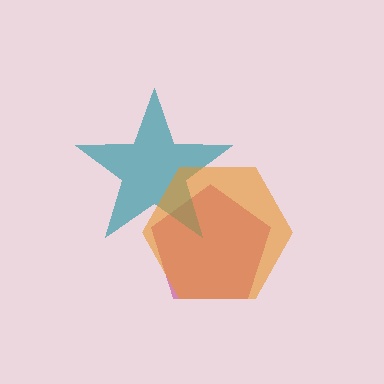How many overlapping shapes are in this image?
There are 3 overlapping shapes in the image.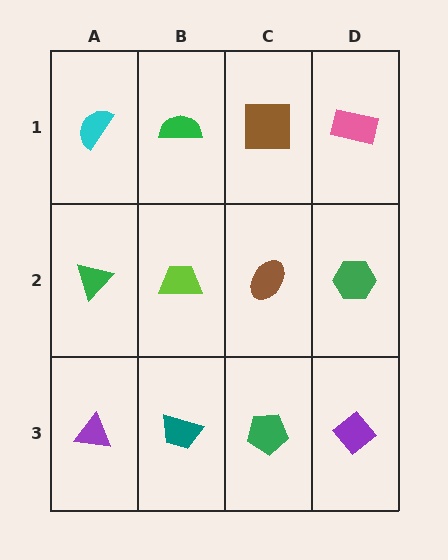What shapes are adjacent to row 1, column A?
A green triangle (row 2, column A), a green semicircle (row 1, column B).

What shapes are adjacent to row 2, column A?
A cyan semicircle (row 1, column A), a purple triangle (row 3, column A), a lime trapezoid (row 2, column B).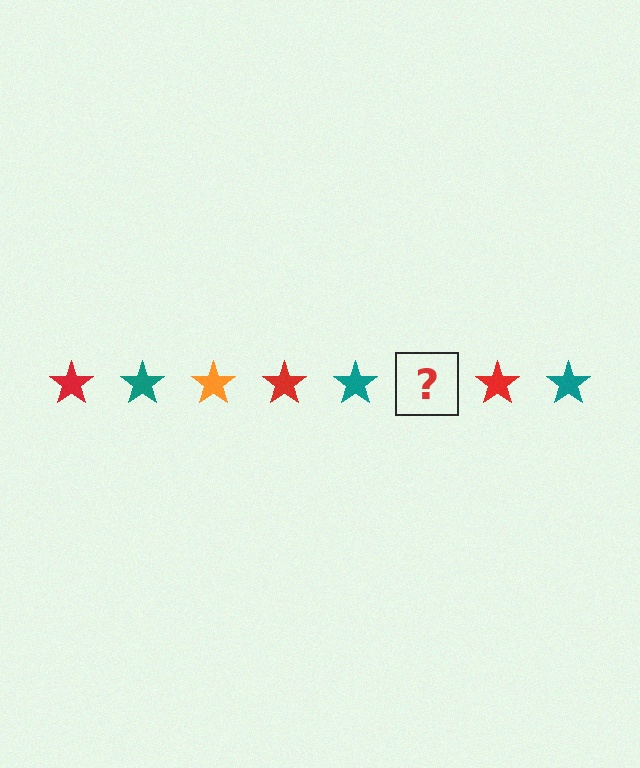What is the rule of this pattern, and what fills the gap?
The rule is that the pattern cycles through red, teal, orange stars. The gap should be filled with an orange star.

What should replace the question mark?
The question mark should be replaced with an orange star.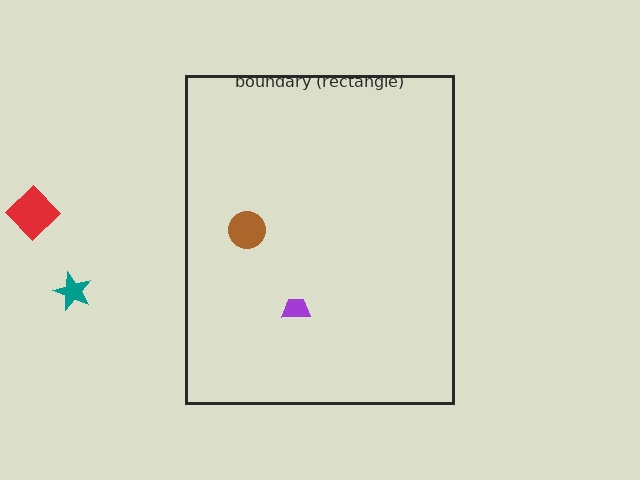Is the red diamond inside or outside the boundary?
Outside.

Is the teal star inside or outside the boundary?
Outside.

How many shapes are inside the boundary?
2 inside, 2 outside.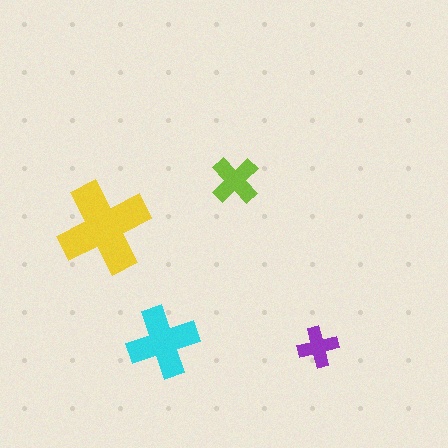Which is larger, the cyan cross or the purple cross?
The cyan one.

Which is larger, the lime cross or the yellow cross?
The yellow one.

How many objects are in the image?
There are 4 objects in the image.